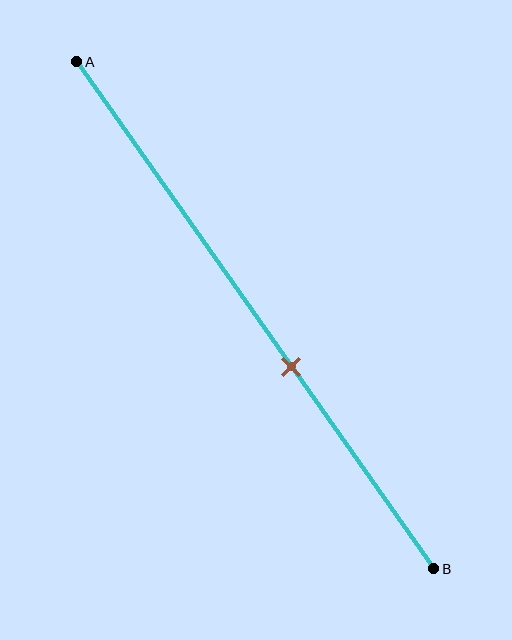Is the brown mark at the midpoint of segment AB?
No, the mark is at about 60% from A, not at the 50% midpoint.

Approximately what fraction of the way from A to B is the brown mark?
The brown mark is approximately 60% of the way from A to B.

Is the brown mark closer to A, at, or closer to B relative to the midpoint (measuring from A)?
The brown mark is closer to point B than the midpoint of segment AB.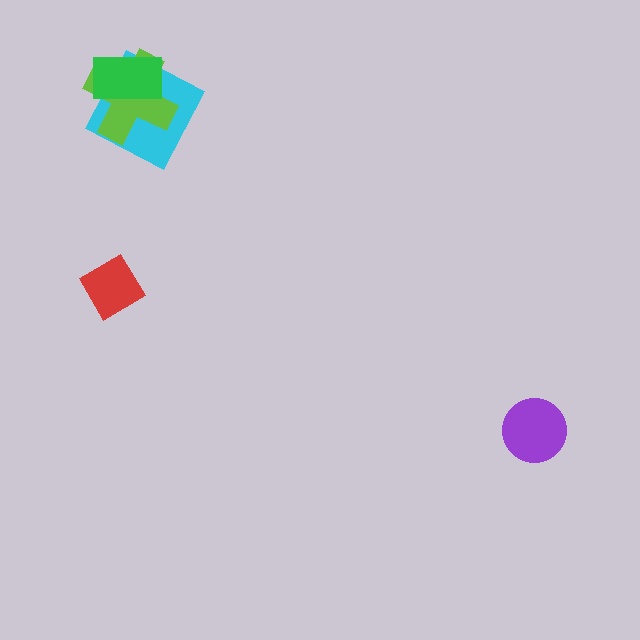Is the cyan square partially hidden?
Yes, it is partially covered by another shape.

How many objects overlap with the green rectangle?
2 objects overlap with the green rectangle.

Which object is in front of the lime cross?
The green rectangle is in front of the lime cross.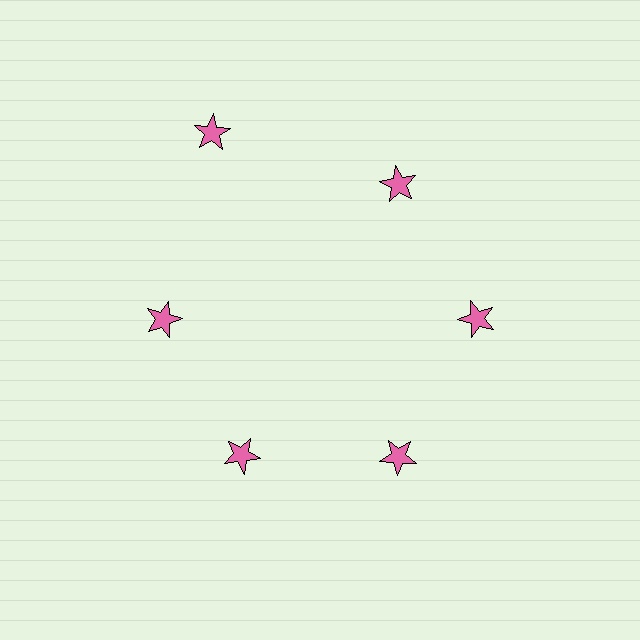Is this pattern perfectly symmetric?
No. The 6 pink stars are arranged in a ring, but one element near the 11 o'clock position is pushed outward from the center, breaking the 6-fold rotational symmetry.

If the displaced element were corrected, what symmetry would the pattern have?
It would have 6-fold rotational symmetry — the pattern would map onto itself every 60 degrees.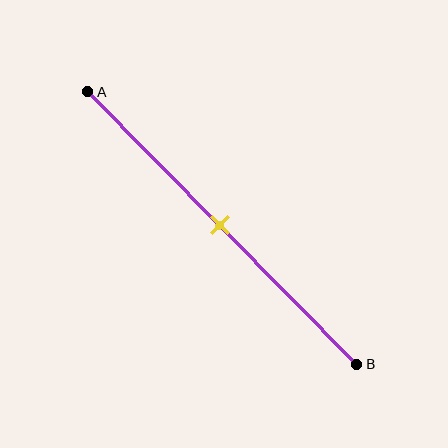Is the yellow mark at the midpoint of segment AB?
Yes, the mark is approximately at the midpoint.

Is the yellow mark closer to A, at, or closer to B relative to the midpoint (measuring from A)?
The yellow mark is approximately at the midpoint of segment AB.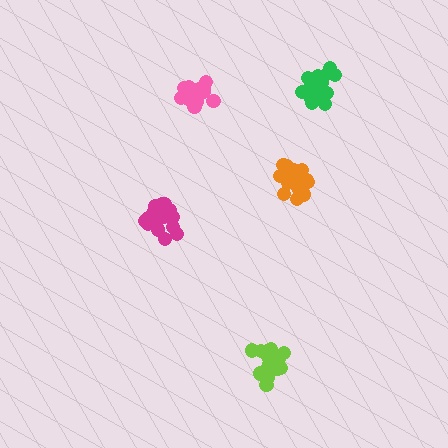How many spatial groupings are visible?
There are 5 spatial groupings.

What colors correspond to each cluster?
The clusters are colored: orange, pink, magenta, lime, green.